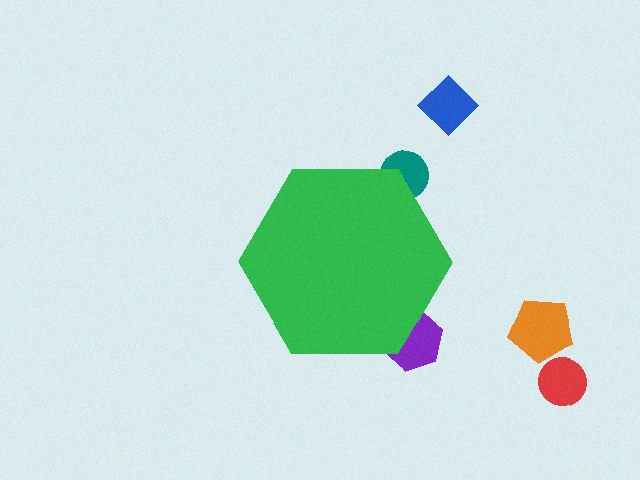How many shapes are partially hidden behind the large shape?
2 shapes are partially hidden.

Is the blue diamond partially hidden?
No, the blue diamond is fully visible.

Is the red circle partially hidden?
No, the red circle is fully visible.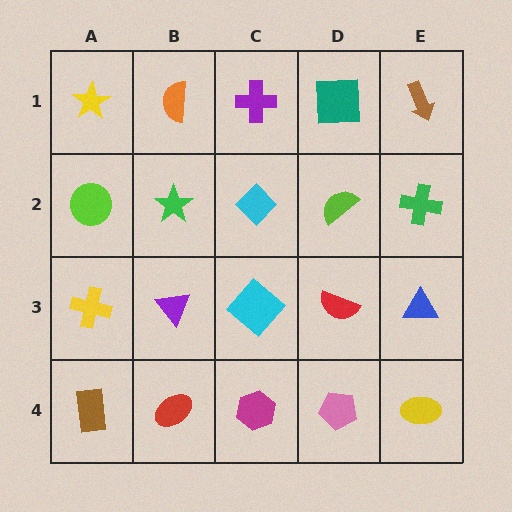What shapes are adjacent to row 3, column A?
A lime circle (row 2, column A), a brown rectangle (row 4, column A), a purple triangle (row 3, column B).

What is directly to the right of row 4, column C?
A pink pentagon.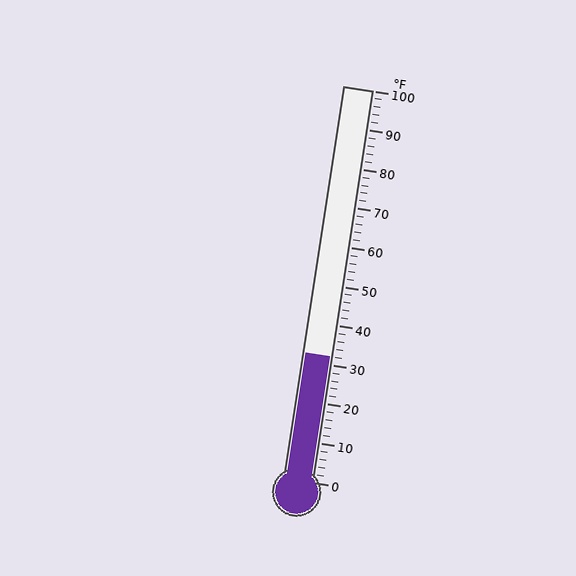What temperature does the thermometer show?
The thermometer shows approximately 32°F.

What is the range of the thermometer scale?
The thermometer scale ranges from 0°F to 100°F.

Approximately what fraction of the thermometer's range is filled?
The thermometer is filled to approximately 30% of its range.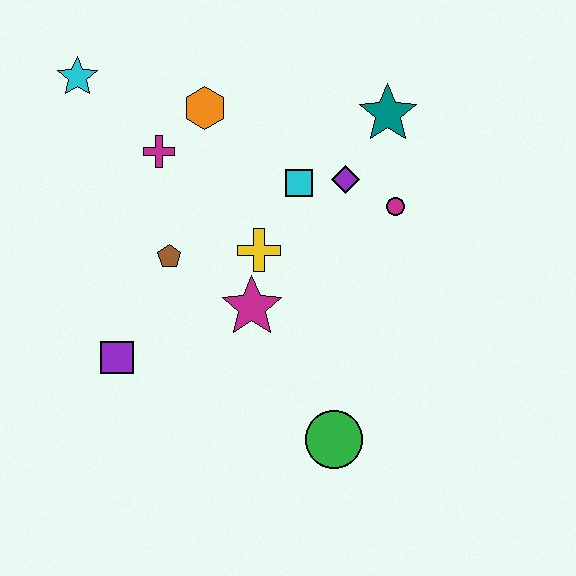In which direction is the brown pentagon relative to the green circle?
The brown pentagon is above the green circle.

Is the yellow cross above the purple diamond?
No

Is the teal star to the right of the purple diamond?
Yes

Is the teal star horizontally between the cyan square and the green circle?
No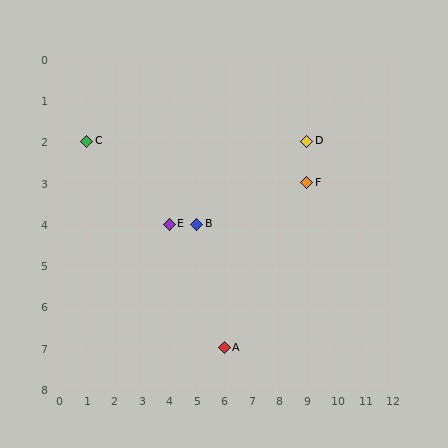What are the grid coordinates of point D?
Point D is at grid coordinates (9, 2).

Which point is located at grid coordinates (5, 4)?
Point B is at (5, 4).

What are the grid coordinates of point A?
Point A is at grid coordinates (6, 7).